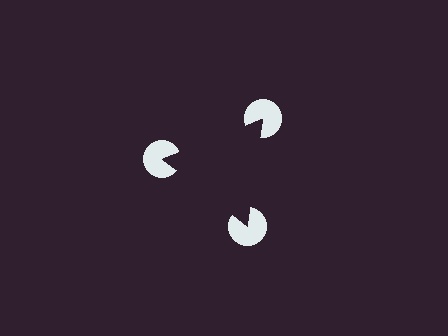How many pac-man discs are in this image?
There are 3 — one at each vertex of the illusory triangle.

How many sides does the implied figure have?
3 sides.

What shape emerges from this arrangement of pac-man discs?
An illusory triangle — its edges are inferred from the aligned wedge cuts in the pac-man discs, not physically drawn.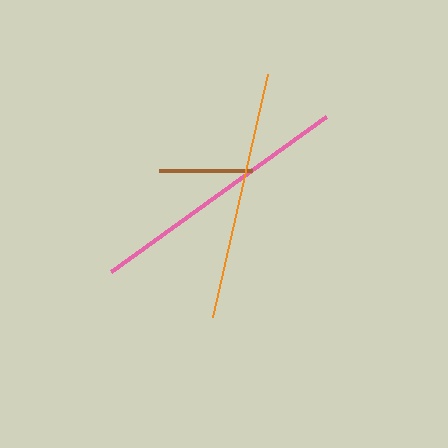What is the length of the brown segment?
The brown segment is approximately 93 pixels long.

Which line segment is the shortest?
The brown line is the shortest at approximately 93 pixels.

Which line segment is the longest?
The pink line is the longest at approximately 264 pixels.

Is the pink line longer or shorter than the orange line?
The pink line is longer than the orange line.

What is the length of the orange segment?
The orange segment is approximately 249 pixels long.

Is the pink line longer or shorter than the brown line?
The pink line is longer than the brown line.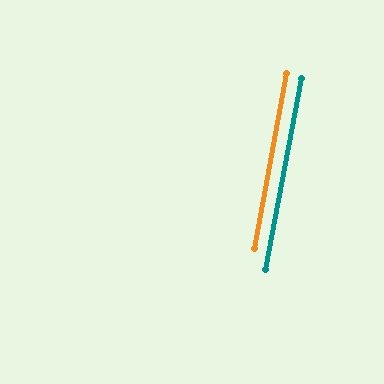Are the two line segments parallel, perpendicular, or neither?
Parallel — their directions differ by only 0.1°.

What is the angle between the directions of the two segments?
Approximately 0 degrees.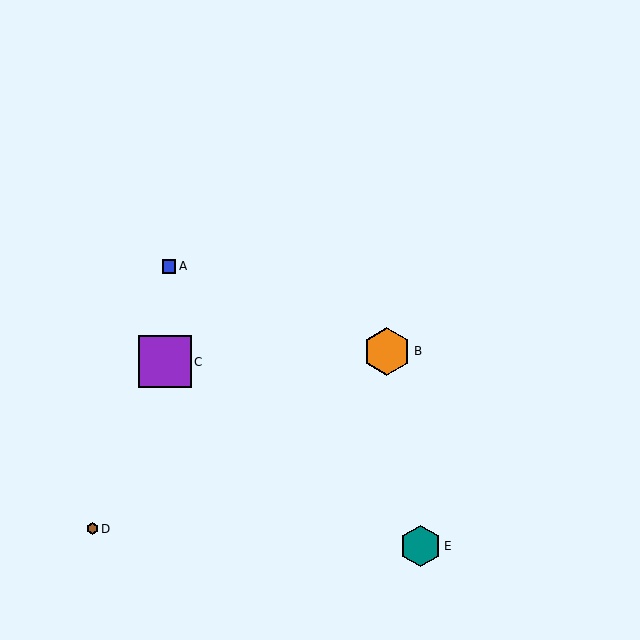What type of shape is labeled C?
Shape C is a purple square.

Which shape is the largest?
The purple square (labeled C) is the largest.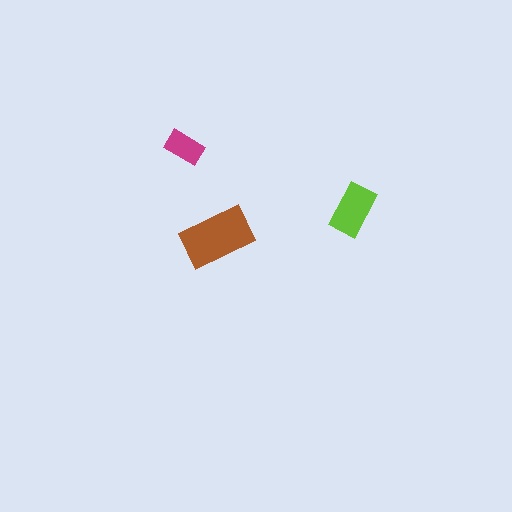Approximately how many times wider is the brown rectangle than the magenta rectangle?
About 2 times wider.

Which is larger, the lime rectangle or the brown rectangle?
The brown one.